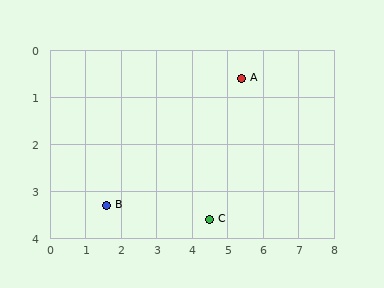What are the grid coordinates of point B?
Point B is at approximately (1.6, 3.3).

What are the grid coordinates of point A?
Point A is at approximately (5.4, 0.6).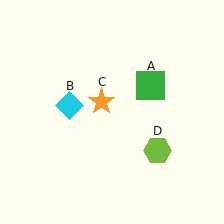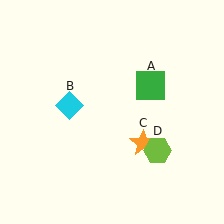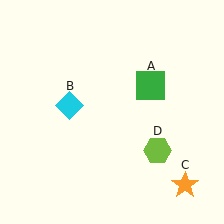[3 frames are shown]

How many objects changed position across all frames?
1 object changed position: orange star (object C).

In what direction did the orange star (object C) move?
The orange star (object C) moved down and to the right.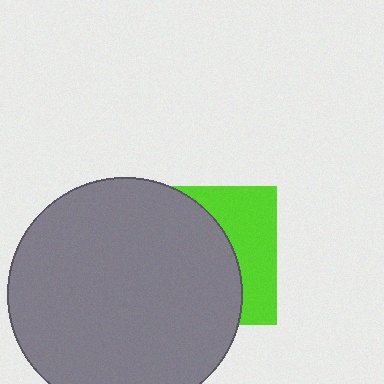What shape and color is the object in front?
The object in front is a gray circle.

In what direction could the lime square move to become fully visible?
The lime square could move right. That would shift it out from behind the gray circle entirely.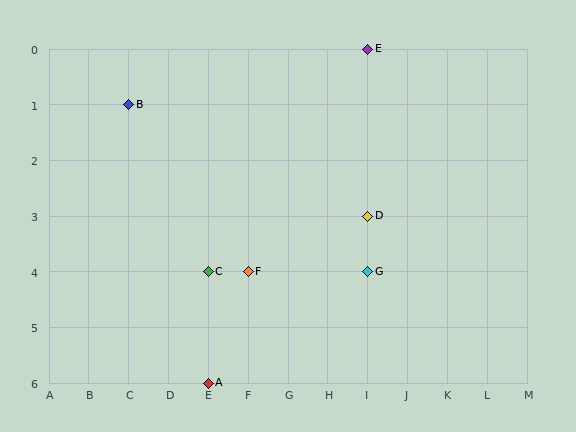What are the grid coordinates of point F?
Point F is at grid coordinates (F, 4).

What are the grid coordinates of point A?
Point A is at grid coordinates (E, 6).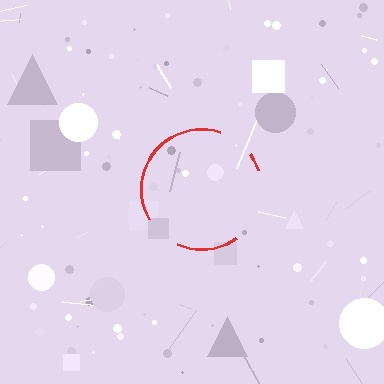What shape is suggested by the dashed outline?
The dashed outline suggests a circle.